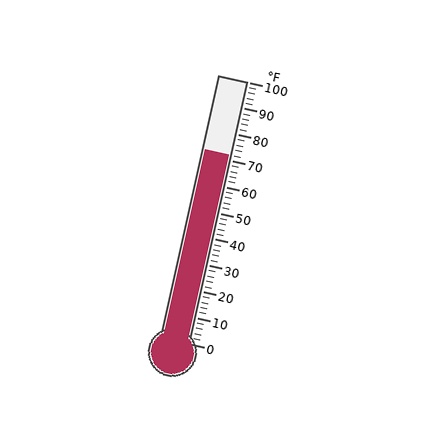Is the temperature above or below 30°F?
The temperature is above 30°F.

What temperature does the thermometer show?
The thermometer shows approximately 72°F.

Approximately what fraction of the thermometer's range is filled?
The thermometer is filled to approximately 70% of its range.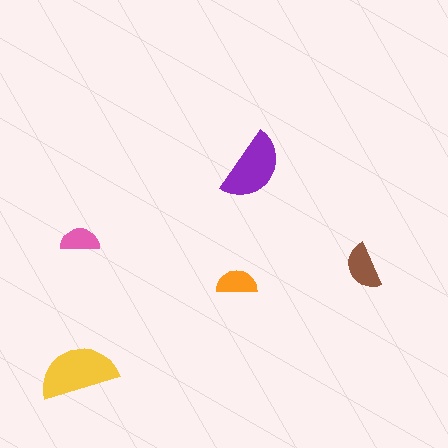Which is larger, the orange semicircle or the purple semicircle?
The purple one.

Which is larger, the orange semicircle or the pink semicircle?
The orange one.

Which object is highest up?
The purple semicircle is topmost.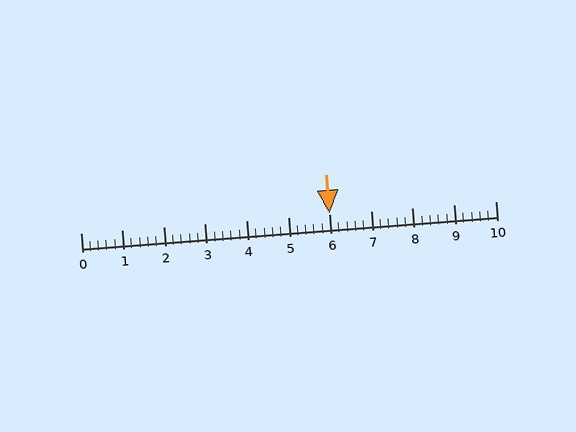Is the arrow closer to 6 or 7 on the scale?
The arrow is closer to 6.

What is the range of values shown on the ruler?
The ruler shows values from 0 to 10.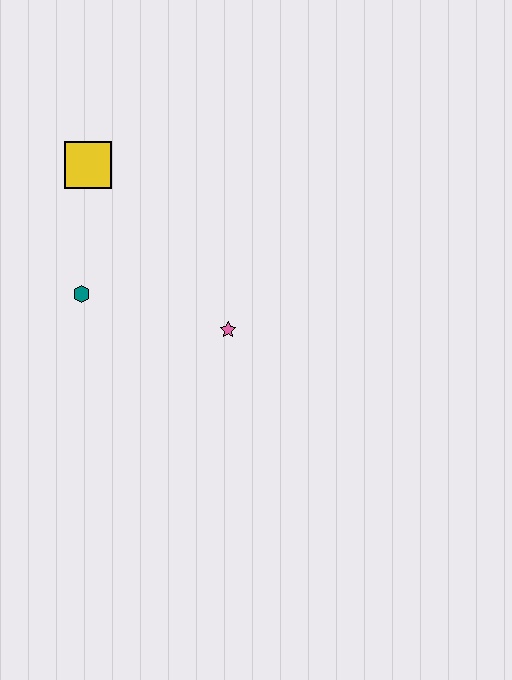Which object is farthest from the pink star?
The yellow square is farthest from the pink star.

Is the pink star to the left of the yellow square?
No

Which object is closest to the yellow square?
The teal hexagon is closest to the yellow square.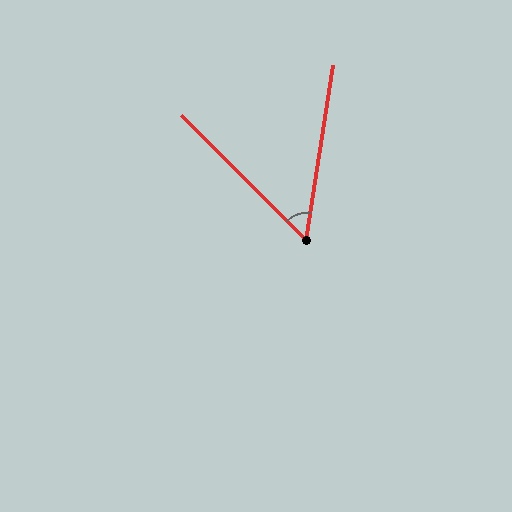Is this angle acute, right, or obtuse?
It is acute.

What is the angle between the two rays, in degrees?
Approximately 54 degrees.